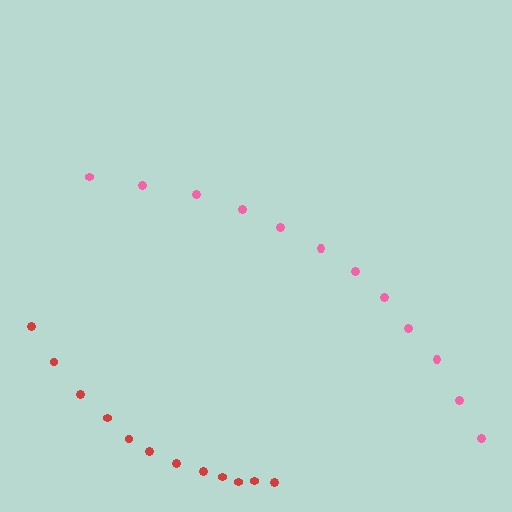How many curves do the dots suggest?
There are 2 distinct paths.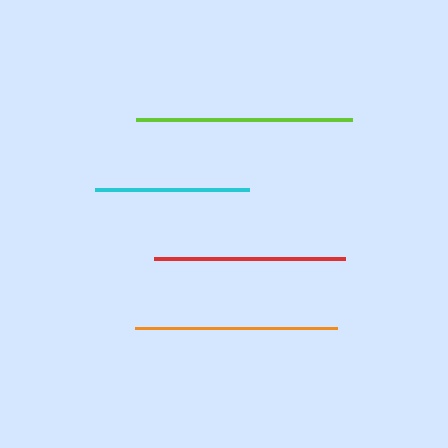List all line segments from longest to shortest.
From longest to shortest: lime, orange, red, cyan.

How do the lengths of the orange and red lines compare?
The orange and red lines are approximately the same length.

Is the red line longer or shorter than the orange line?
The orange line is longer than the red line.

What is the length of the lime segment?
The lime segment is approximately 216 pixels long.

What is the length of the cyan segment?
The cyan segment is approximately 154 pixels long.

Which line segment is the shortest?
The cyan line is the shortest at approximately 154 pixels.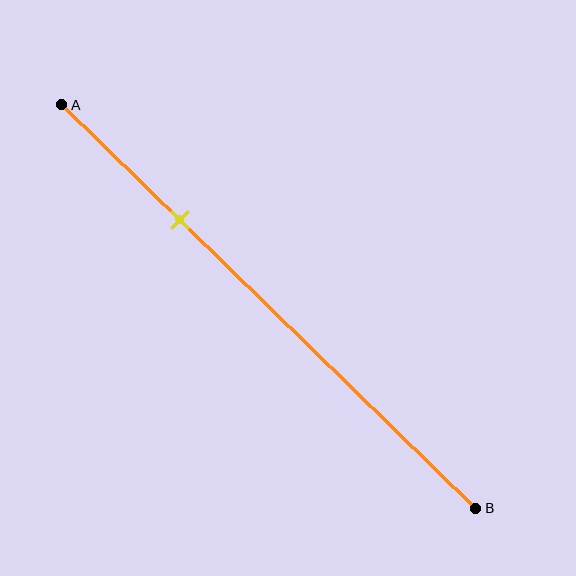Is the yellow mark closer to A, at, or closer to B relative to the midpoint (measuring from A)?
The yellow mark is closer to point A than the midpoint of segment AB.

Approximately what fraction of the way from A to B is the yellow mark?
The yellow mark is approximately 30% of the way from A to B.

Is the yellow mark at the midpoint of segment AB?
No, the mark is at about 30% from A, not at the 50% midpoint.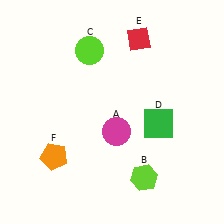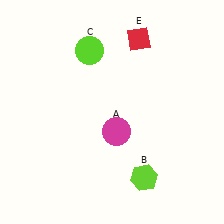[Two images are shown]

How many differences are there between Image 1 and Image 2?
There are 2 differences between the two images.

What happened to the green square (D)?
The green square (D) was removed in Image 2. It was in the bottom-right area of Image 1.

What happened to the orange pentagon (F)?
The orange pentagon (F) was removed in Image 2. It was in the bottom-left area of Image 1.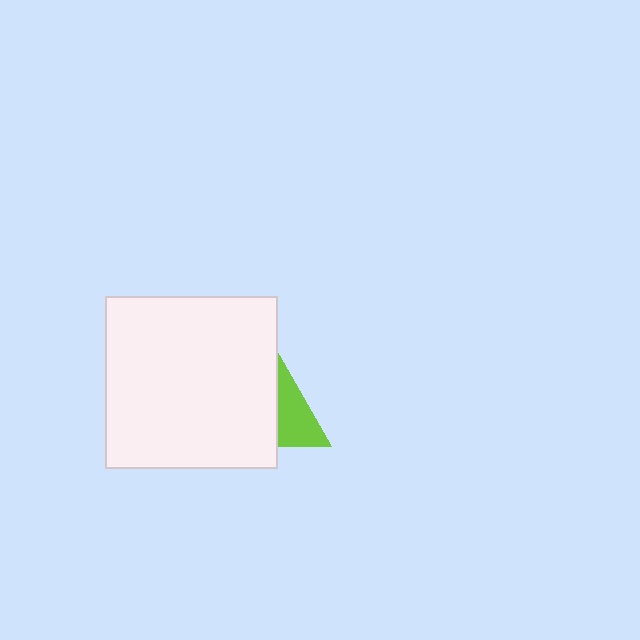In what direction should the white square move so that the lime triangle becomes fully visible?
The white square should move left. That is the shortest direction to clear the overlap and leave the lime triangle fully visible.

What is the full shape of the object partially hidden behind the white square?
The partially hidden object is a lime triangle.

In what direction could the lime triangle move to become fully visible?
The lime triangle could move right. That would shift it out from behind the white square entirely.